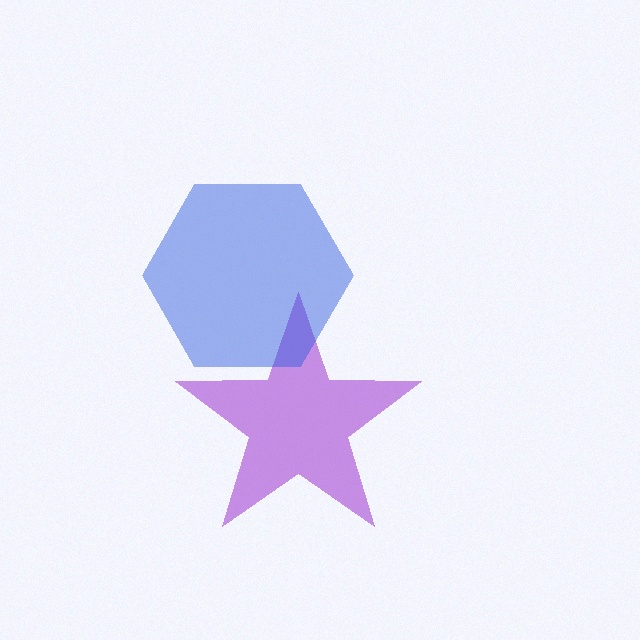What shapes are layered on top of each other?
The layered shapes are: a purple star, a blue hexagon.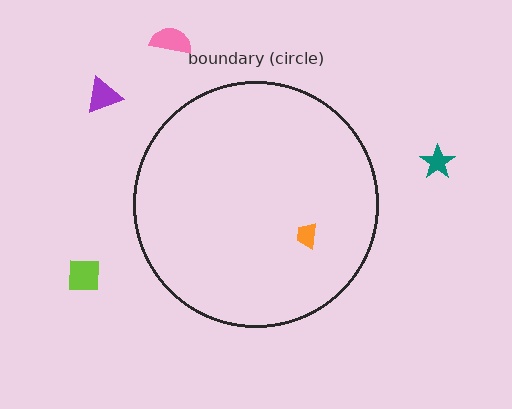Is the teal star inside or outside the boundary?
Outside.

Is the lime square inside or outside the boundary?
Outside.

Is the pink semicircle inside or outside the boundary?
Outside.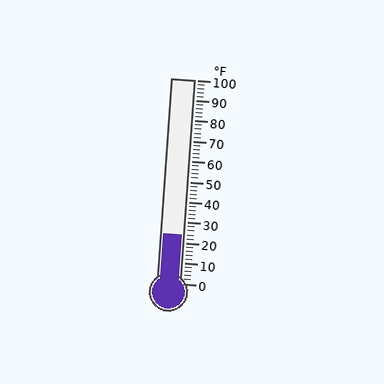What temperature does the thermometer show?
The thermometer shows approximately 24°F.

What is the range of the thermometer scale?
The thermometer scale ranges from 0°F to 100°F.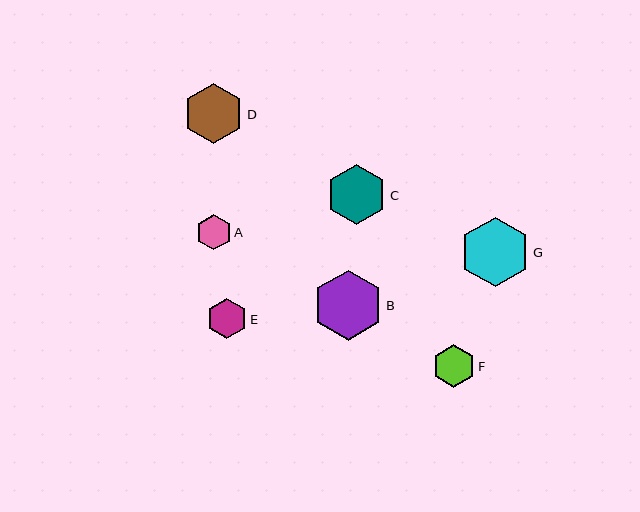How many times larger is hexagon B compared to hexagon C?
Hexagon B is approximately 1.2 times the size of hexagon C.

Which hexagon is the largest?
Hexagon B is the largest with a size of approximately 70 pixels.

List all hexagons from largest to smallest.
From largest to smallest: B, G, D, C, F, E, A.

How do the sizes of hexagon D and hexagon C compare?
Hexagon D and hexagon C are approximately the same size.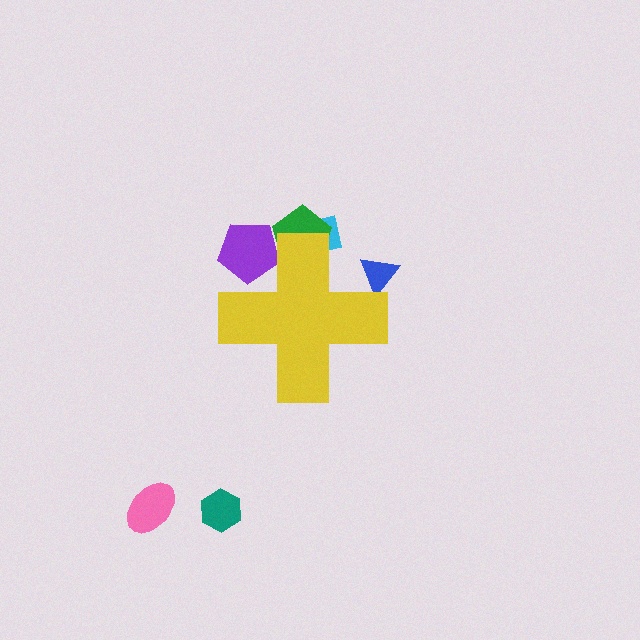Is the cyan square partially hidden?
Yes, the cyan square is partially hidden behind the yellow cross.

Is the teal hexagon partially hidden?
No, the teal hexagon is fully visible.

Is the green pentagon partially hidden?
Yes, the green pentagon is partially hidden behind the yellow cross.